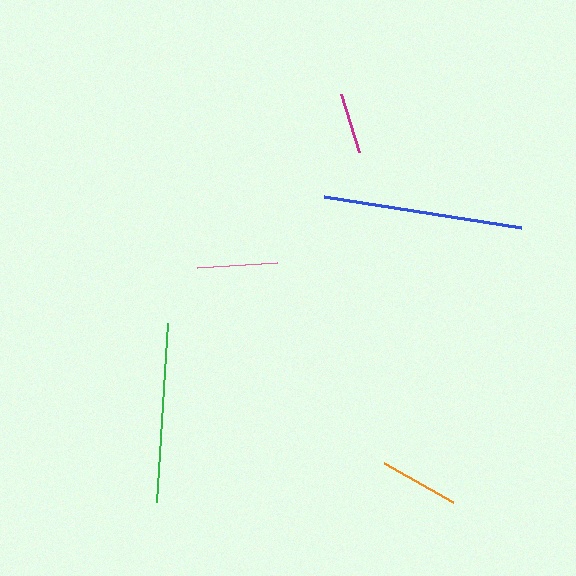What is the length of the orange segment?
The orange segment is approximately 79 pixels long.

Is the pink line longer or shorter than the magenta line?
The pink line is longer than the magenta line.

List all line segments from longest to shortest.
From longest to shortest: blue, green, pink, orange, magenta.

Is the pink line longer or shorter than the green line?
The green line is longer than the pink line.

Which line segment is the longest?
The blue line is the longest at approximately 200 pixels.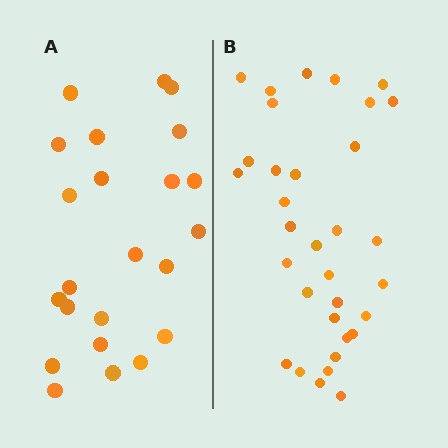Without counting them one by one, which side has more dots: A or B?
Region B (the right region) has more dots.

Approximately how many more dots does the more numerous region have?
Region B has roughly 10 or so more dots than region A.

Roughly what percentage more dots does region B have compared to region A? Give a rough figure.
About 45% more.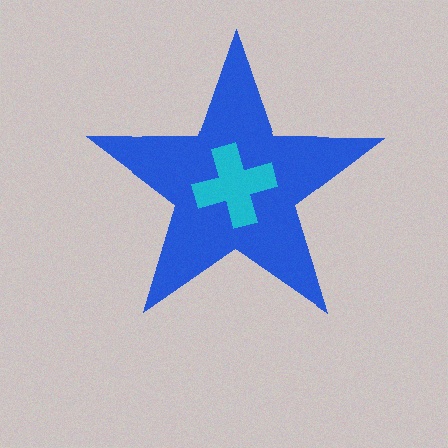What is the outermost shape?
The blue star.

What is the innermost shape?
The cyan cross.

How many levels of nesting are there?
2.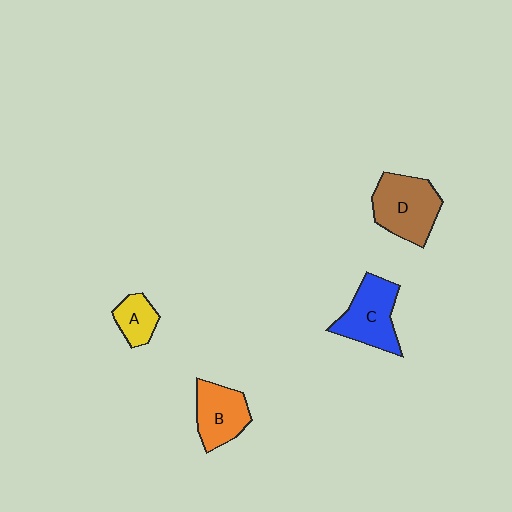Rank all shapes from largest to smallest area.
From largest to smallest: D (brown), C (blue), B (orange), A (yellow).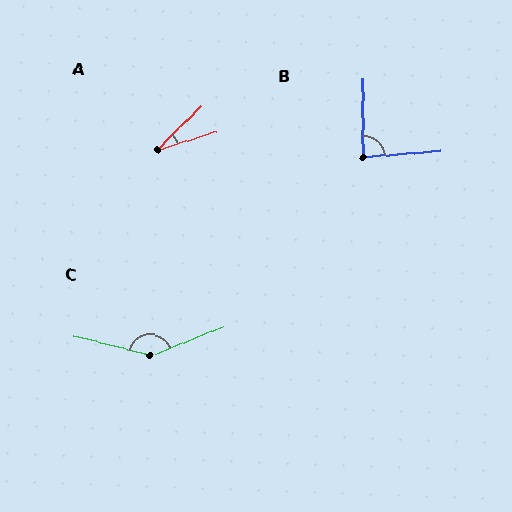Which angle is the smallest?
A, at approximately 27 degrees.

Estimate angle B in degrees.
Approximately 85 degrees.